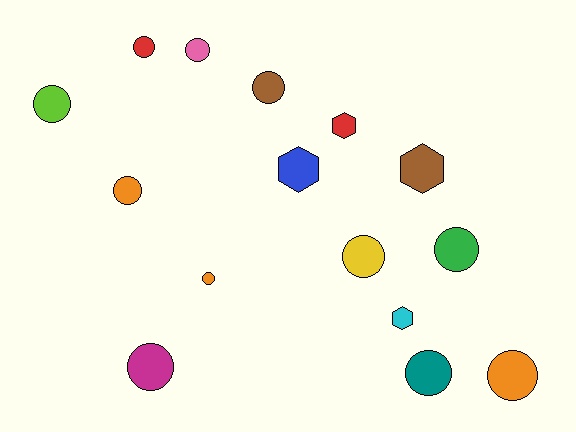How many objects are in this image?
There are 15 objects.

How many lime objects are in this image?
There is 1 lime object.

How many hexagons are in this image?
There are 4 hexagons.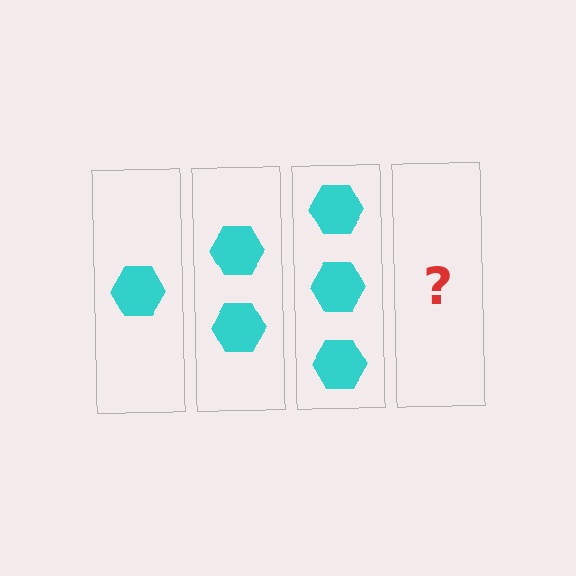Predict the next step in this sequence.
The next step is 4 hexagons.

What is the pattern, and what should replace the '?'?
The pattern is that each step adds one more hexagon. The '?' should be 4 hexagons.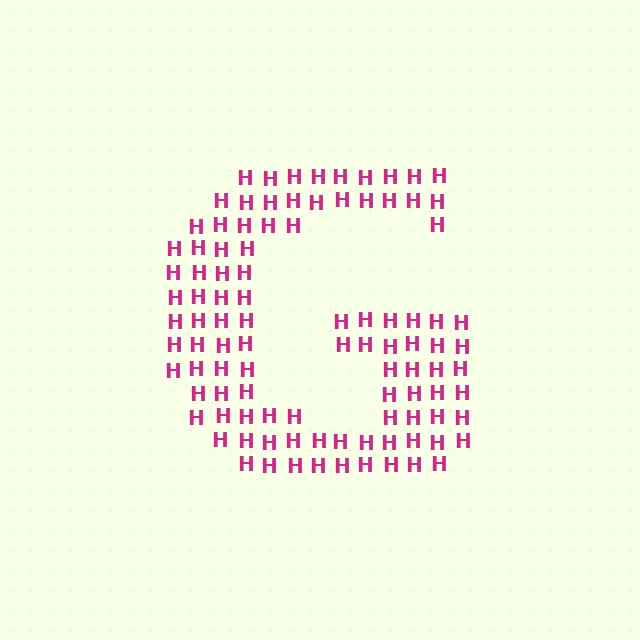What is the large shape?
The large shape is the letter G.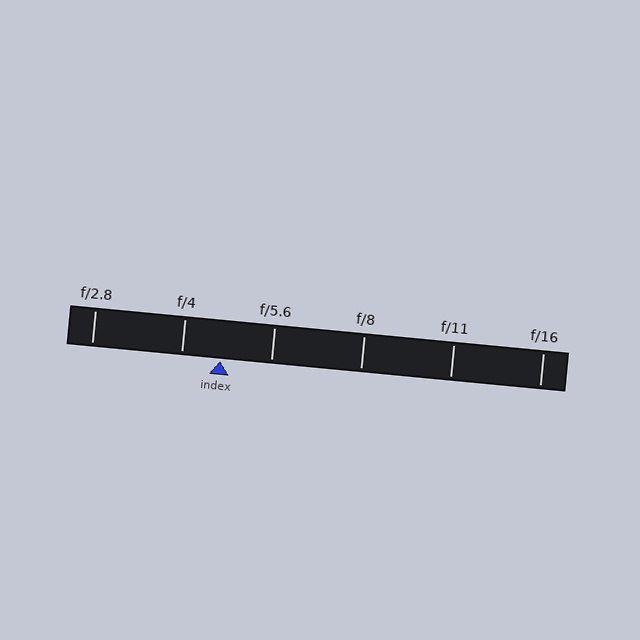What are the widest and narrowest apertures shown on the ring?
The widest aperture shown is f/2.8 and the narrowest is f/16.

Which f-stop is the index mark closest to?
The index mark is closest to f/4.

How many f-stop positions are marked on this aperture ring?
There are 6 f-stop positions marked.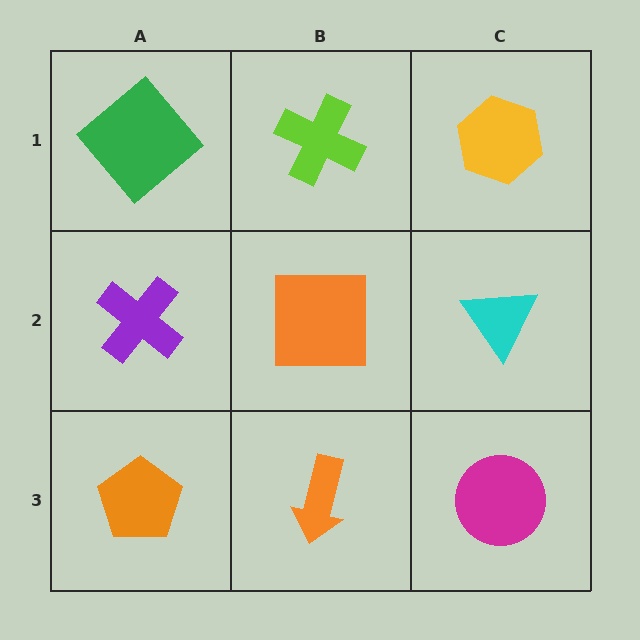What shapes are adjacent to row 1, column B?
An orange square (row 2, column B), a green diamond (row 1, column A), a yellow hexagon (row 1, column C).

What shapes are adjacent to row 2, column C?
A yellow hexagon (row 1, column C), a magenta circle (row 3, column C), an orange square (row 2, column B).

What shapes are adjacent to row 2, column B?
A lime cross (row 1, column B), an orange arrow (row 3, column B), a purple cross (row 2, column A), a cyan triangle (row 2, column C).